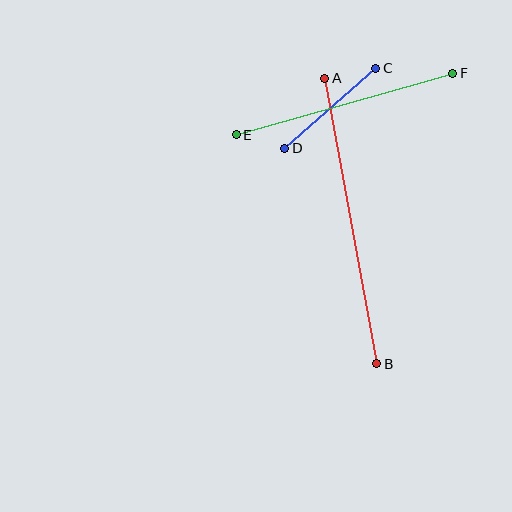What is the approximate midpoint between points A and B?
The midpoint is at approximately (351, 221) pixels.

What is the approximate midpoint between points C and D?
The midpoint is at approximately (330, 108) pixels.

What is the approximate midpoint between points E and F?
The midpoint is at approximately (344, 104) pixels.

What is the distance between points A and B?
The distance is approximately 290 pixels.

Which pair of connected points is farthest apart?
Points A and B are farthest apart.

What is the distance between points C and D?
The distance is approximately 121 pixels.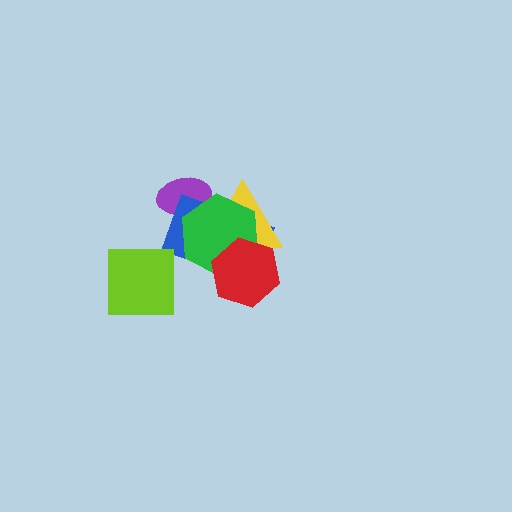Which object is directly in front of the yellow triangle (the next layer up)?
The green hexagon is directly in front of the yellow triangle.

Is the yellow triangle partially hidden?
Yes, it is partially covered by another shape.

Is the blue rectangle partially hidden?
Yes, it is partially covered by another shape.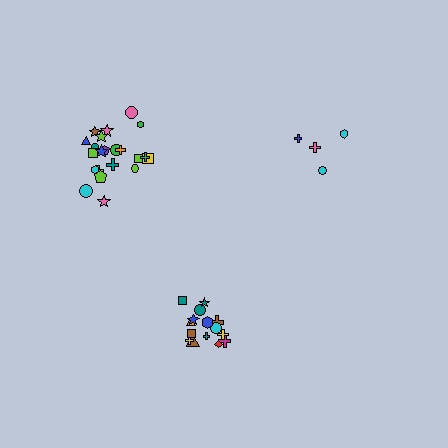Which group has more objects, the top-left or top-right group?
The top-left group.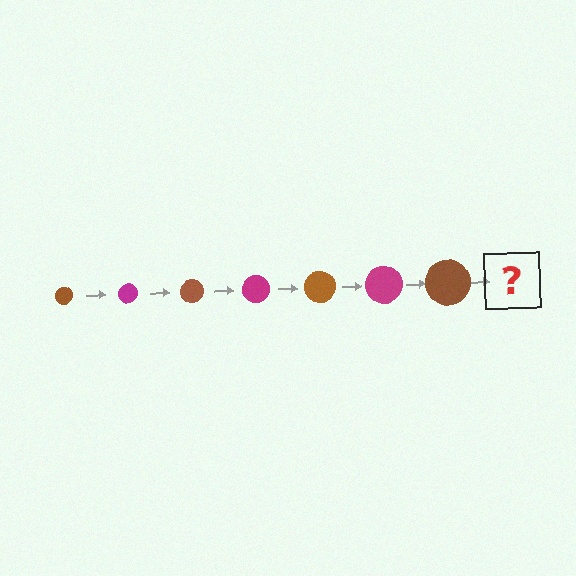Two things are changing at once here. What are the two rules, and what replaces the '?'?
The two rules are that the circle grows larger each step and the color cycles through brown and magenta. The '?' should be a magenta circle, larger than the previous one.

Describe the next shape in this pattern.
It should be a magenta circle, larger than the previous one.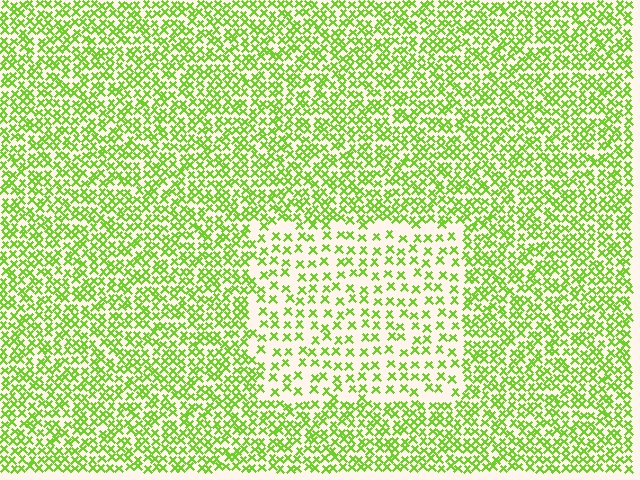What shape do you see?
I see a rectangle.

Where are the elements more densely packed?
The elements are more densely packed outside the rectangle boundary.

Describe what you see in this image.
The image contains small lime elements arranged at two different densities. A rectangle-shaped region is visible where the elements are less densely packed than the surrounding area.